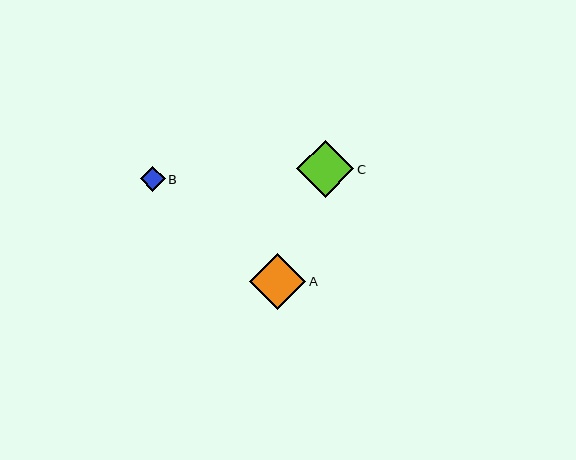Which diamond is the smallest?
Diamond B is the smallest with a size of approximately 25 pixels.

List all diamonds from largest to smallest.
From largest to smallest: C, A, B.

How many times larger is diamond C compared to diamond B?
Diamond C is approximately 2.3 times the size of diamond B.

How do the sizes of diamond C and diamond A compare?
Diamond C and diamond A are approximately the same size.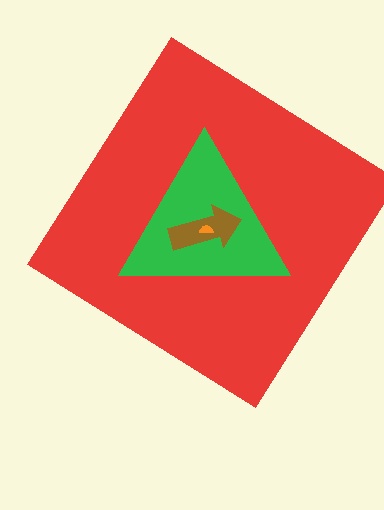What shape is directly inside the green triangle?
The brown arrow.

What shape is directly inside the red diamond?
The green triangle.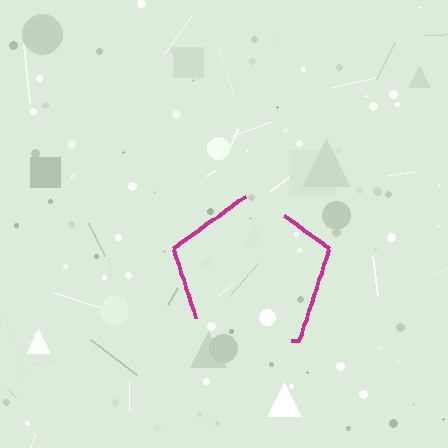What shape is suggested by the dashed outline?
The dashed outline suggests a pentagon.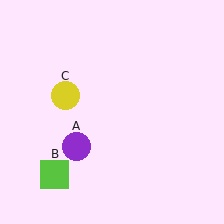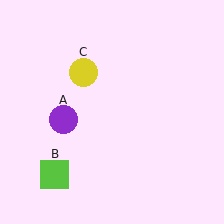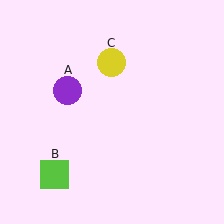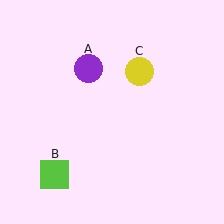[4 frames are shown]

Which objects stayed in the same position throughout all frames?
Lime square (object B) remained stationary.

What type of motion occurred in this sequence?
The purple circle (object A), yellow circle (object C) rotated clockwise around the center of the scene.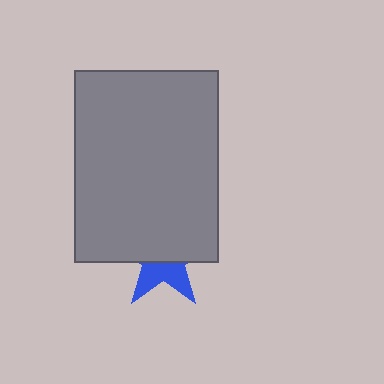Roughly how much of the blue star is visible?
A small part of it is visible (roughly 39%).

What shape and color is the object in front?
The object in front is a gray rectangle.